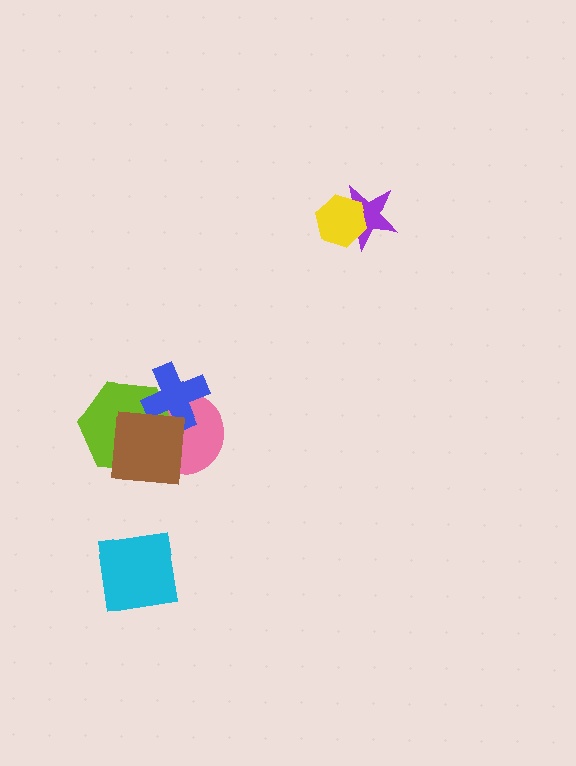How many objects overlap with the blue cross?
3 objects overlap with the blue cross.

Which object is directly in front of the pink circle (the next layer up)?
The lime hexagon is directly in front of the pink circle.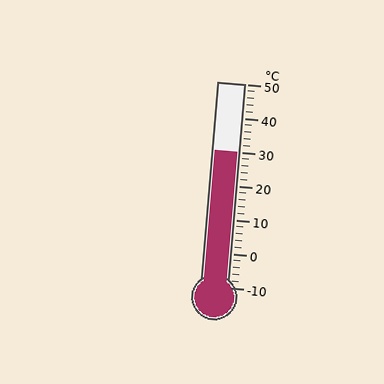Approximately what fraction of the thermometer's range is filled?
The thermometer is filled to approximately 65% of its range.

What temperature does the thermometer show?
The thermometer shows approximately 30°C.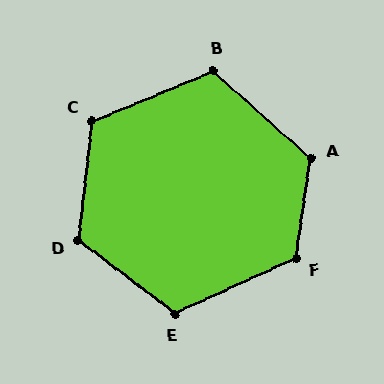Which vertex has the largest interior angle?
A, at approximately 124 degrees.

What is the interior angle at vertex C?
Approximately 119 degrees (obtuse).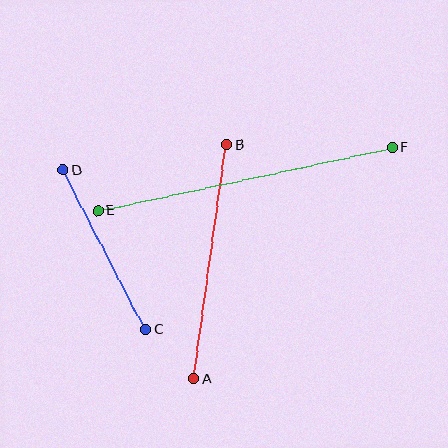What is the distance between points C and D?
The distance is approximately 179 pixels.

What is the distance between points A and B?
The distance is approximately 236 pixels.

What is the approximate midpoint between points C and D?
The midpoint is at approximately (104, 250) pixels.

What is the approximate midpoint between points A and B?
The midpoint is at approximately (210, 261) pixels.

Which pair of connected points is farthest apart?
Points E and F are farthest apart.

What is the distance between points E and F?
The distance is approximately 301 pixels.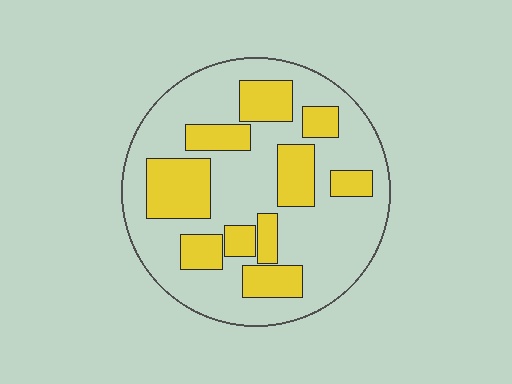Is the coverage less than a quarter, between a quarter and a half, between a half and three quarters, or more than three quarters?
Between a quarter and a half.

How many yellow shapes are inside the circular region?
10.